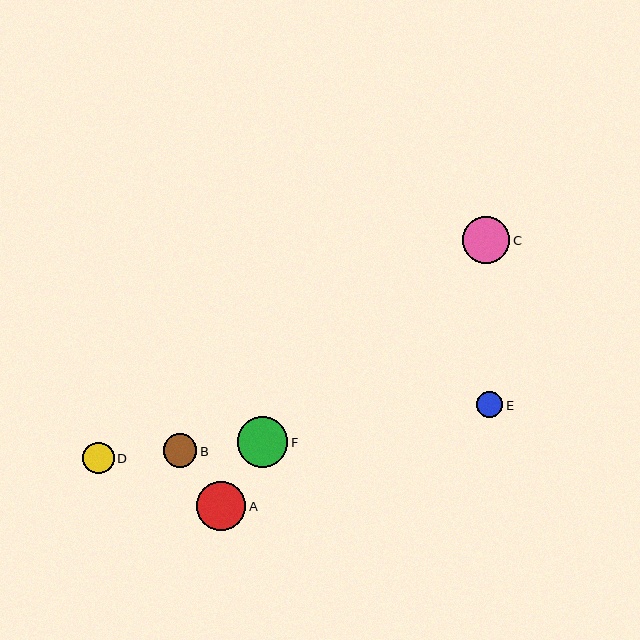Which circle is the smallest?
Circle E is the smallest with a size of approximately 26 pixels.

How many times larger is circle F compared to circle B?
Circle F is approximately 1.5 times the size of circle B.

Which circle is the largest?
Circle F is the largest with a size of approximately 50 pixels.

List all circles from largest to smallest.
From largest to smallest: F, A, C, B, D, E.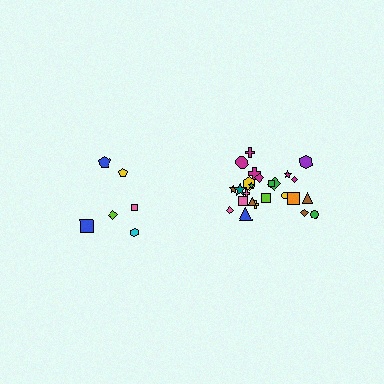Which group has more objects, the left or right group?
The right group.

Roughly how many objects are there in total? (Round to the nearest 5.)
Roughly 30 objects in total.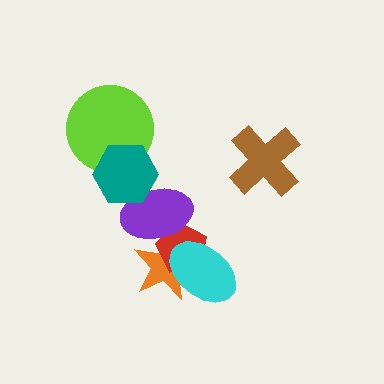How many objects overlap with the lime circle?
1 object overlaps with the lime circle.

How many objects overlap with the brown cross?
0 objects overlap with the brown cross.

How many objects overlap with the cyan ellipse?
2 objects overlap with the cyan ellipse.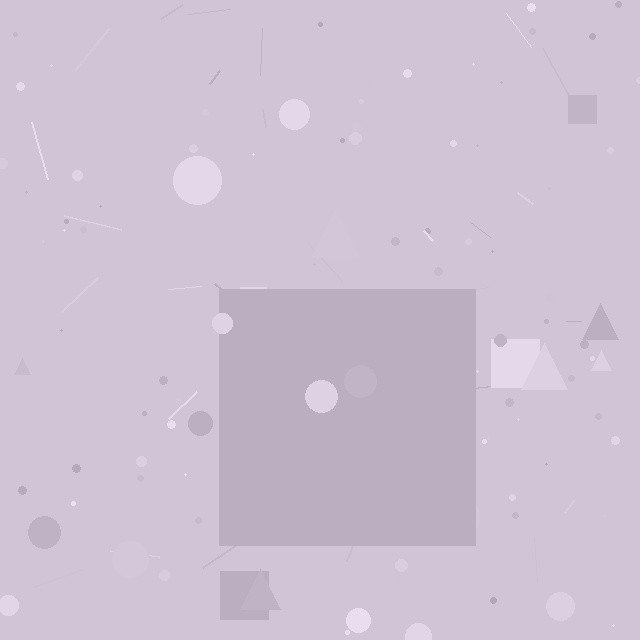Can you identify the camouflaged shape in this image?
The camouflaged shape is a square.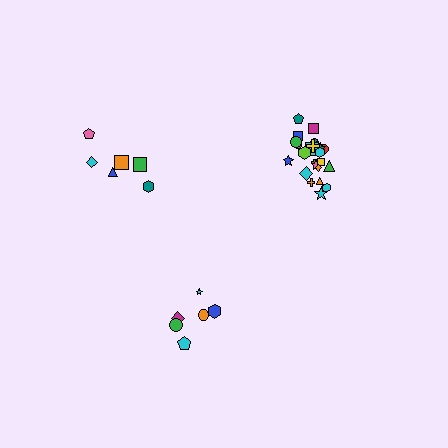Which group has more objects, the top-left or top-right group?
The top-right group.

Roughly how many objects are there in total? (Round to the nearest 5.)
Roughly 35 objects in total.